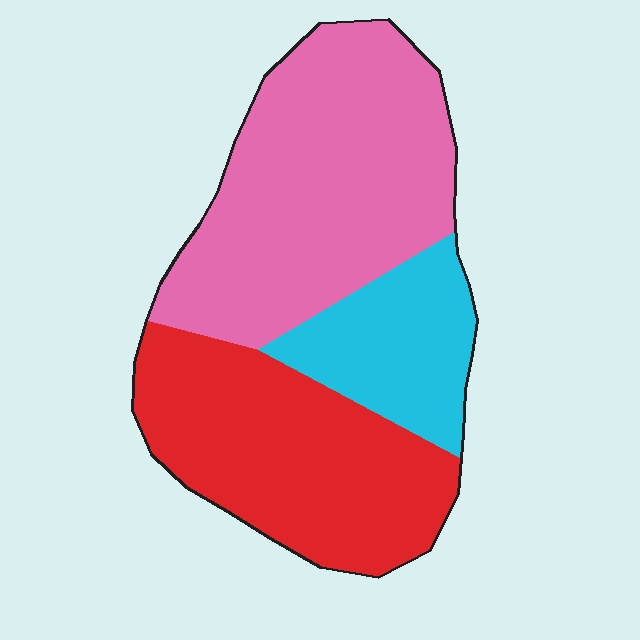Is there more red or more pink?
Pink.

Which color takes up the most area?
Pink, at roughly 45%.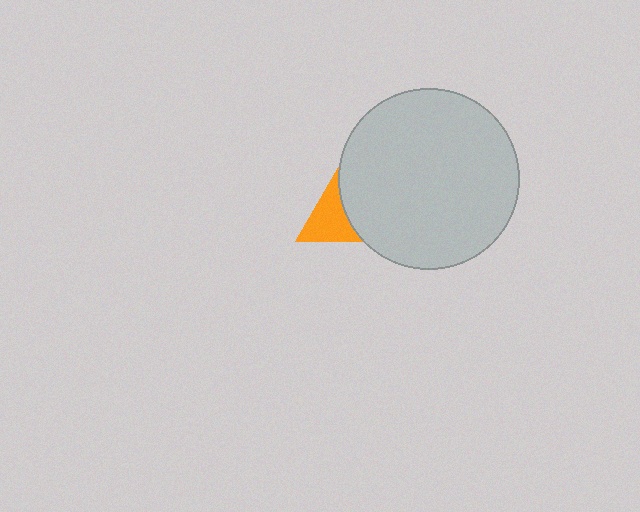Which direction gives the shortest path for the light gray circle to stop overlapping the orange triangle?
Moving right gives the shortest separation.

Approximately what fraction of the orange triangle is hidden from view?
Roughly 47% of the orange triangle is hidden behind the light gray circle.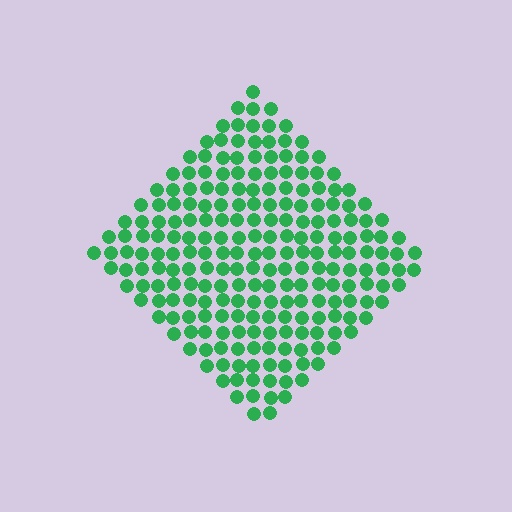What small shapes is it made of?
It is made of small circles.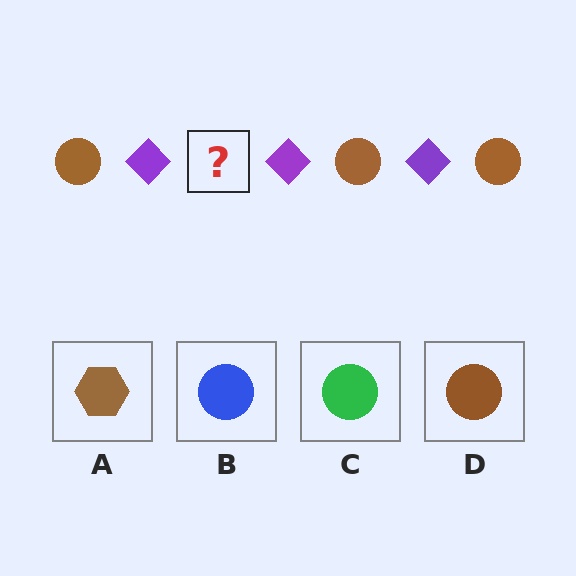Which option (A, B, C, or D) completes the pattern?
D.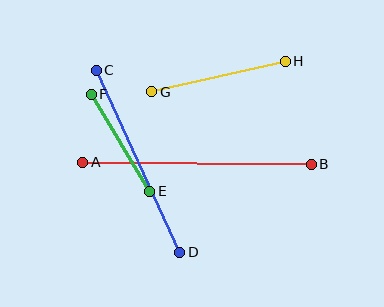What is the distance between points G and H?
The distance is approximately 137 pixels.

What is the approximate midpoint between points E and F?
The midpoint is at approximately (121, 143) pixels.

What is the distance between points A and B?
The distance is approximately 228 pixels.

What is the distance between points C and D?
The distance is approximately 200 pixels.